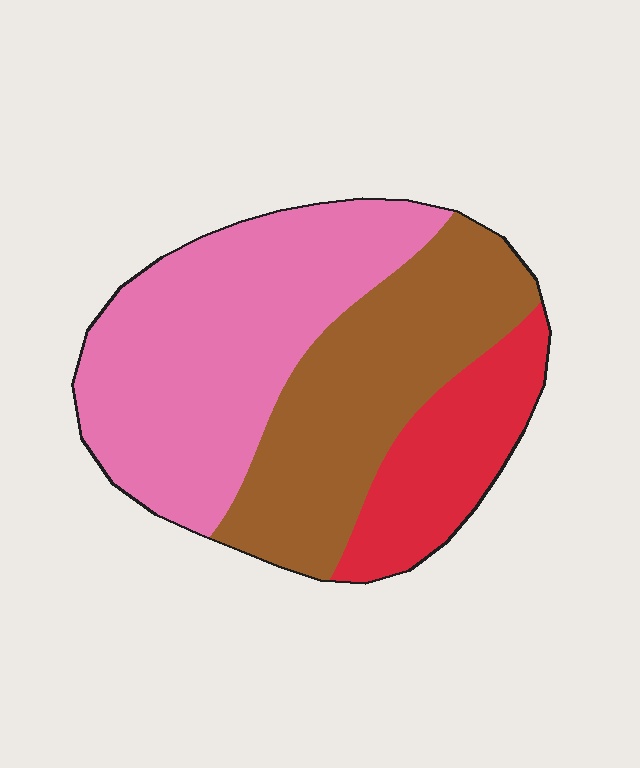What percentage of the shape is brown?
Brown takes up between a third and a half of the shape.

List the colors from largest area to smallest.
From largest to smallest: pink, brown, red.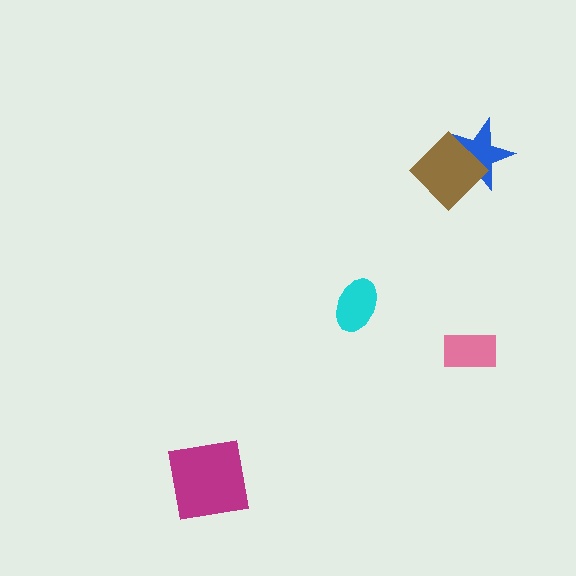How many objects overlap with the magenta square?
0 objects overlap with the magenta square.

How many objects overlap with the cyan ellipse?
0 objects overlap with the cyan ellipse.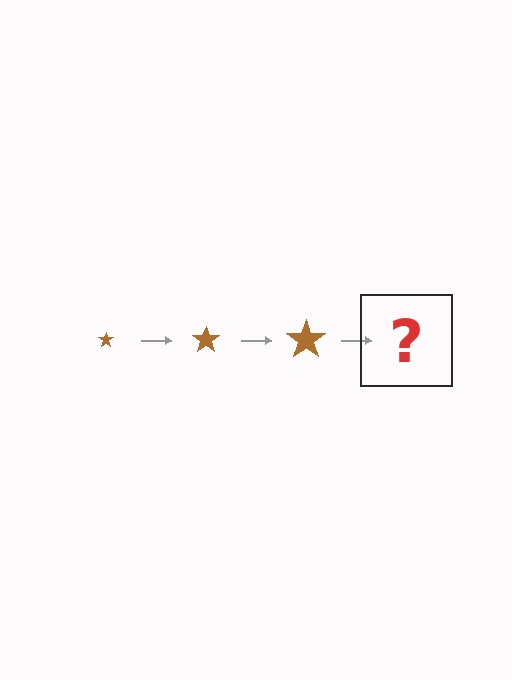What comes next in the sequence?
The next element should be a brown star, larger than the previous one.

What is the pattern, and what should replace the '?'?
The pattern is that the star gets progressively larger each step. The '?' should be a brown star, larger than the previous one.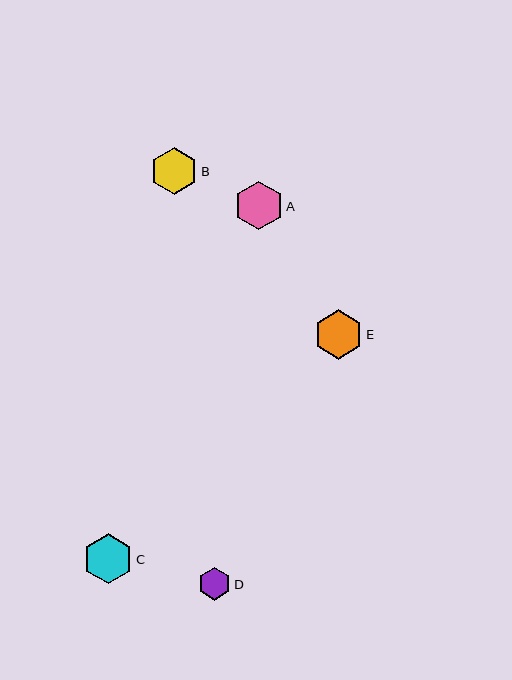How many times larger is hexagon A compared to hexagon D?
Hexagon A is approximately 1.5 times the size of hexagon D.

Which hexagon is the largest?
Hexagon C is the largest with a size of approximately 50 pixels.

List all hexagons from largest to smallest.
From largest to smallest: C, E, A, B, D.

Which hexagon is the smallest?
Hexagon D is the smallest with a size of approximately 33 pixels.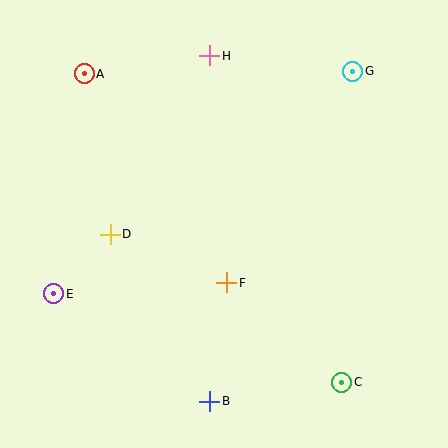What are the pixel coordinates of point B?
Point B is at (210, 401).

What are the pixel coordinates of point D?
Point D is at (110, 234).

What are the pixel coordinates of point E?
Point E is at (54, 294).